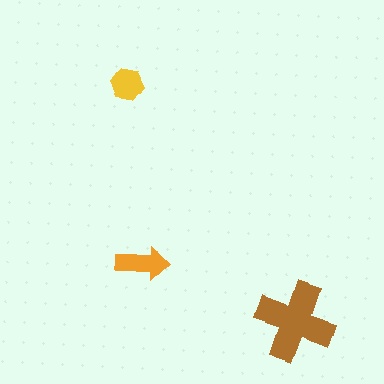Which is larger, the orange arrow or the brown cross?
The brown cross.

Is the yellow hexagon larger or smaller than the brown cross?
Smaller.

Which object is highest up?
The yellow hexagon is topmost.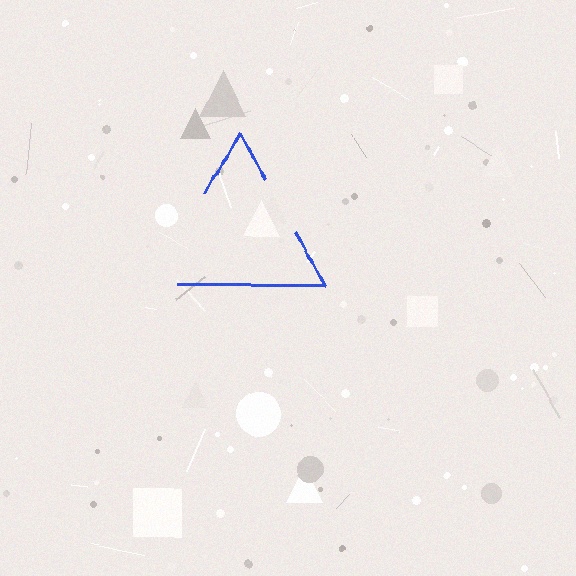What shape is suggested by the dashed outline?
The dashed outline suggests a triangle.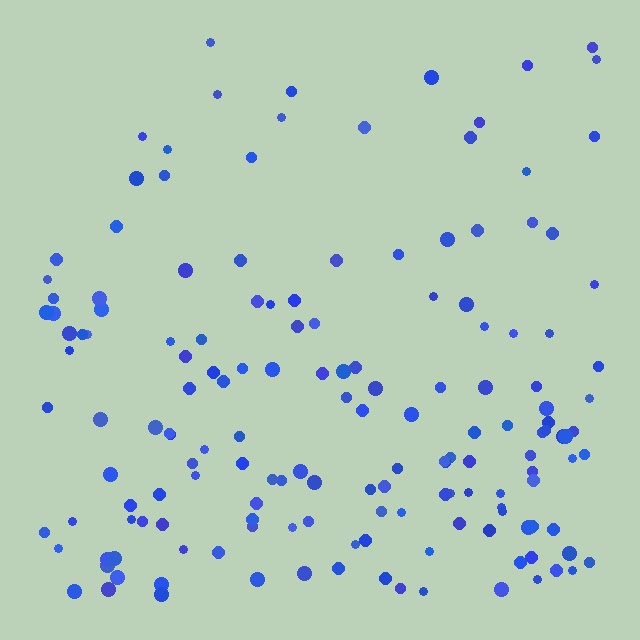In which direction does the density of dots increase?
From top to bottom, with the bottom side densest.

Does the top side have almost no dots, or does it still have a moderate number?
Still a moderate number, just noticeably fewer than the bottom.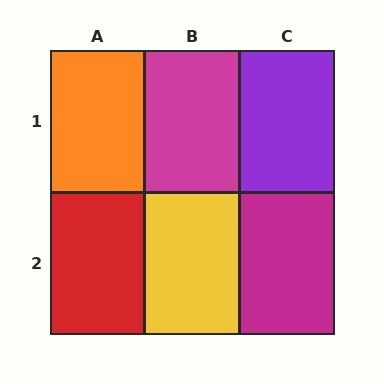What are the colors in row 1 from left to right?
Orange, magenta, purple.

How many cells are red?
1 cell is red.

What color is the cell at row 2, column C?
Magenta.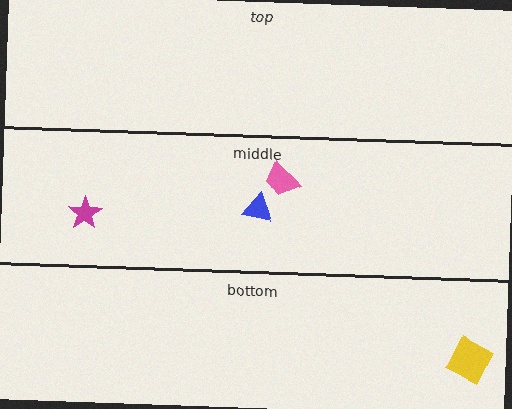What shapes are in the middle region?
The pink trapezoid, the magenta star, the blue triangle.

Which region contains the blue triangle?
The middle region.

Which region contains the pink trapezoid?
The middle region.